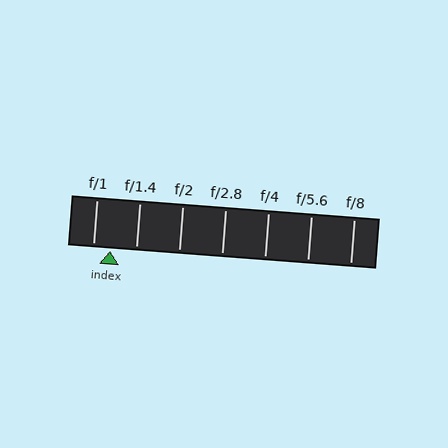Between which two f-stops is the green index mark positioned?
The index mark is between f/1 and f/1.4.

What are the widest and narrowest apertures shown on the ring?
The widest aperture shown is f/1 and the narrowest is f/8.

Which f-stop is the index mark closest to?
The index mark is closest to f/1.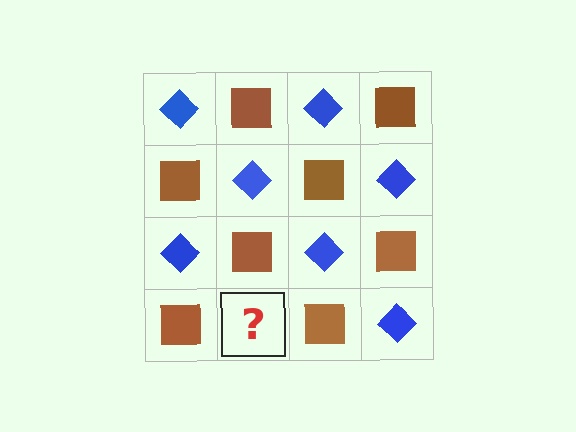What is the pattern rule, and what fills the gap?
The rule is that it alternates blue diamond and brown square in a checkerboard pattern. The gap should be filled with a blue diamond.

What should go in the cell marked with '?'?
The missing cell should contain a blue diamond.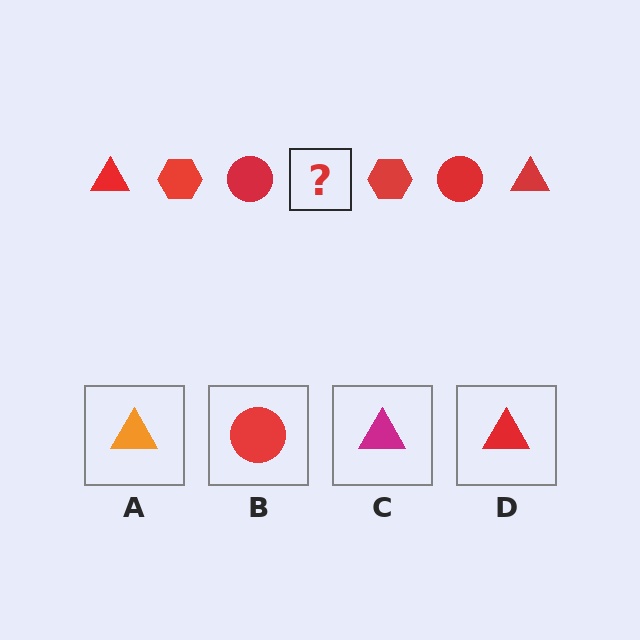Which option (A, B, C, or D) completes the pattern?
D.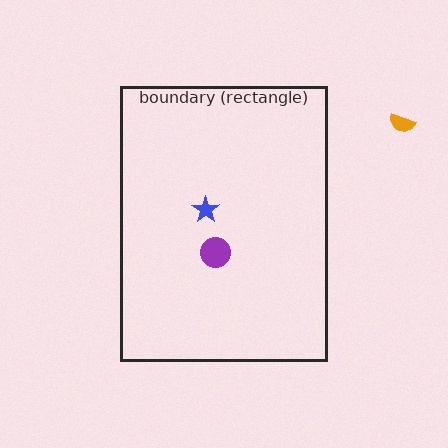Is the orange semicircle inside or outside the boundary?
Outside.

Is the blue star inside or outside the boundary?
Inside.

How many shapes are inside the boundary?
2 inside, 1 outside.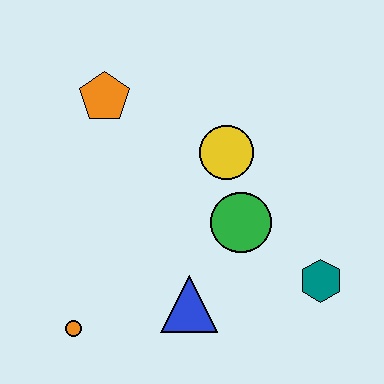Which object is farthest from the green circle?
The orange circle is farthest from the green circle.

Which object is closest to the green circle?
The yellow circle is closest to the green circle.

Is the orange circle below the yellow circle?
Yes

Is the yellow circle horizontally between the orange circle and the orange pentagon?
No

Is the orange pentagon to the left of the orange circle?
No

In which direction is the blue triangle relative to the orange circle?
The blue triangle is to the right of the orange circle.